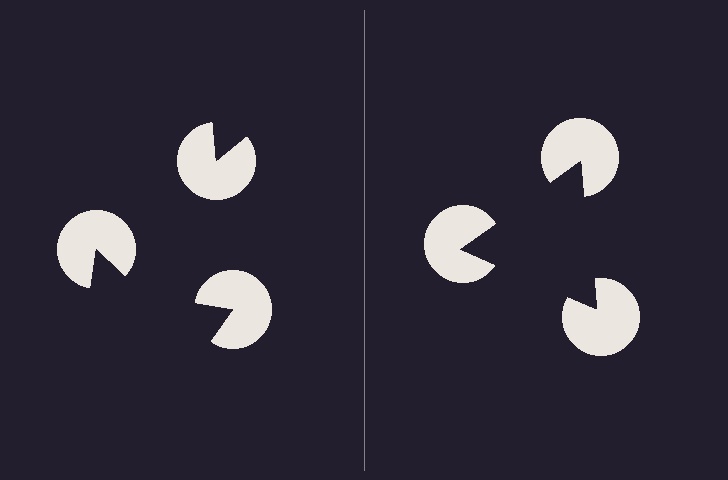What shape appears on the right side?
An illusory triangle.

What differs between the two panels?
The pac-man discs are positioned identically on both sides; only the wedge orientations differ. On the right they align to a triangle; on the left they are misaligned.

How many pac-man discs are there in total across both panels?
6 — 3 on each side.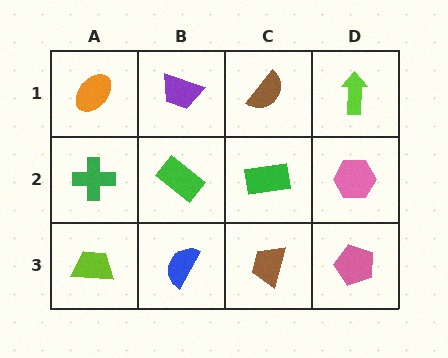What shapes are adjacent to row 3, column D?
A pink hexagon (row 2, column D), a brown trapezoid (row 3, column C).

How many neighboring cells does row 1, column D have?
2.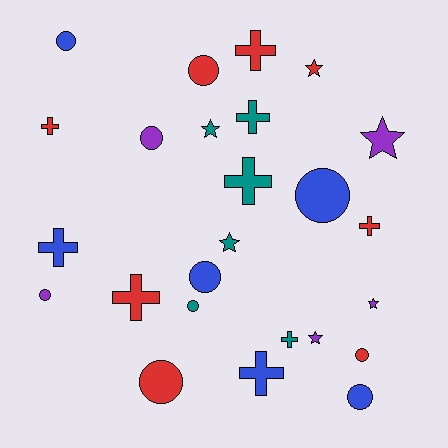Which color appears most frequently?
Red, with 8 objects.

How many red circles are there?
There are 3 red circles.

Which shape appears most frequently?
Circle, with 10 objects.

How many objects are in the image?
There are 25 objects.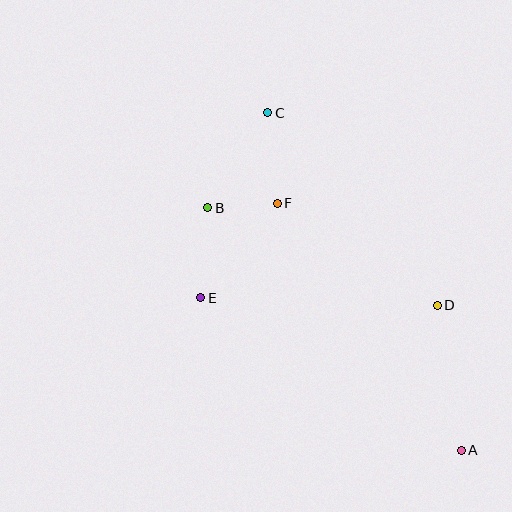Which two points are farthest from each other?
Points A and C are farthest from each other.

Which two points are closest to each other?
Points B and F are closest to each other.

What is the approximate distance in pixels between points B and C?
The distance between B and C is approximately 112 pixels.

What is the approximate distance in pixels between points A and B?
The distance between A and B is approximately 351 pixels.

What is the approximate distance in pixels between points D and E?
The distance between D and E is approximately 237 pixels.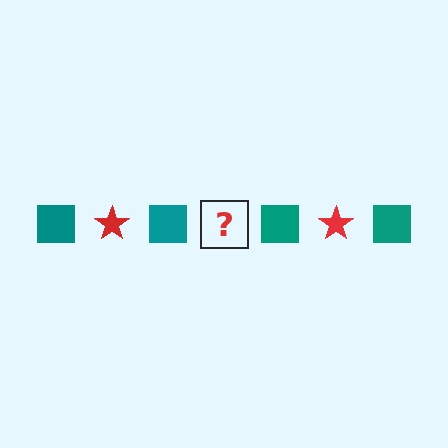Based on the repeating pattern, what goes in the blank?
The blank should be a red star.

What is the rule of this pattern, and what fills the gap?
The rule is that the pattern alternates between teal square and red star. The gap should be filled with a red star.